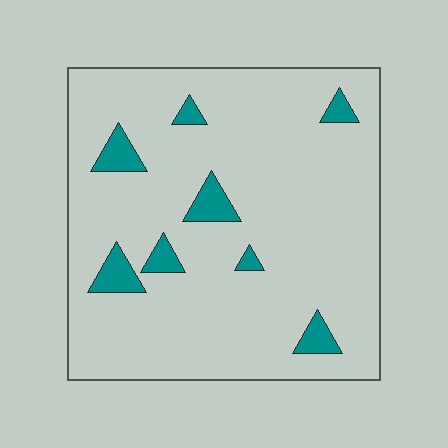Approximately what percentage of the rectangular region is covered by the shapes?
Approximately 10%.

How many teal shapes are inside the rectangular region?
8.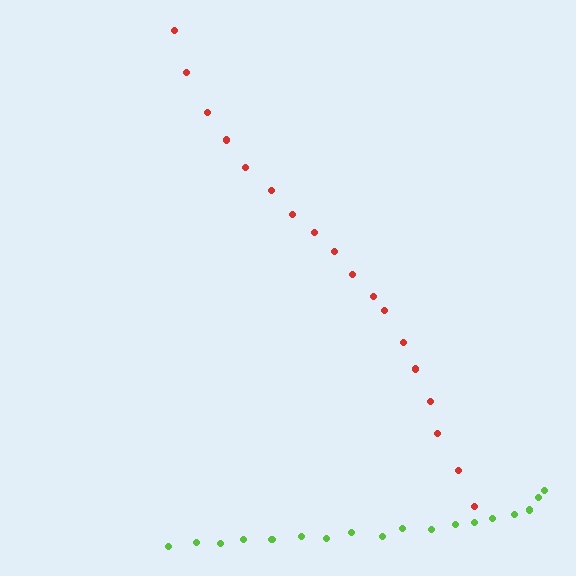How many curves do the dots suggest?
There are 2 distinct paths.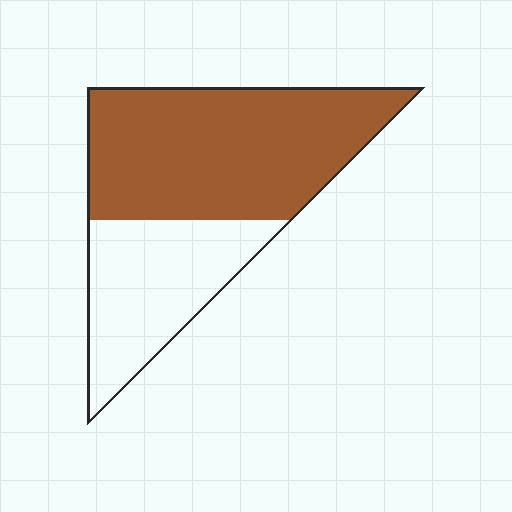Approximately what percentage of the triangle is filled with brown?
Approximately 65%.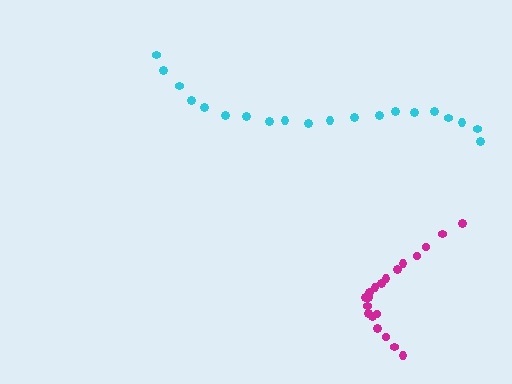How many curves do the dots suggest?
There are 2 distinct paths.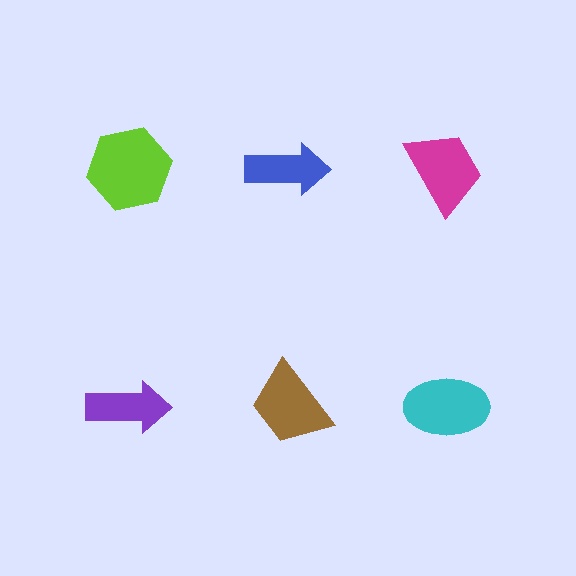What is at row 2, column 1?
A purple arrow.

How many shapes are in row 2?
3 shapes.